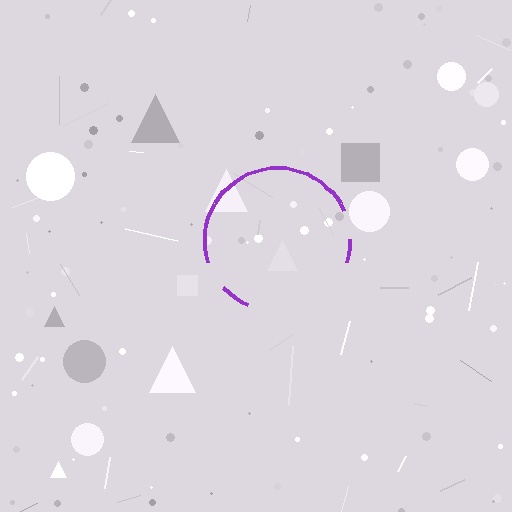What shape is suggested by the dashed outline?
The dashed outline suggests a circle.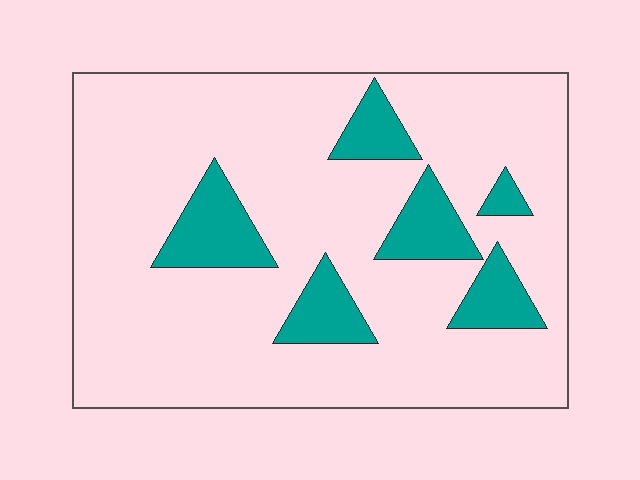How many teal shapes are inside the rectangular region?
6.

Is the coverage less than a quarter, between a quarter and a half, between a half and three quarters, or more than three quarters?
Less than a quarter.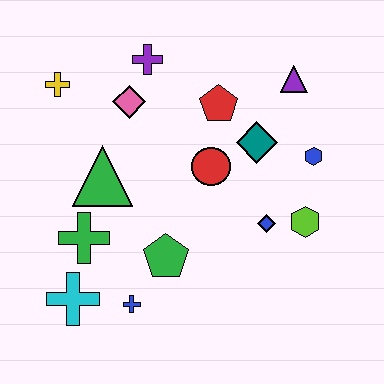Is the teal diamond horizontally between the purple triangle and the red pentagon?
Yes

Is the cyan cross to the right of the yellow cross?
Yes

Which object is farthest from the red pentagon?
The cyan cross is farthest from the red pentagon.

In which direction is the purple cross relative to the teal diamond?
The purple cross is to the left of the teal diamond.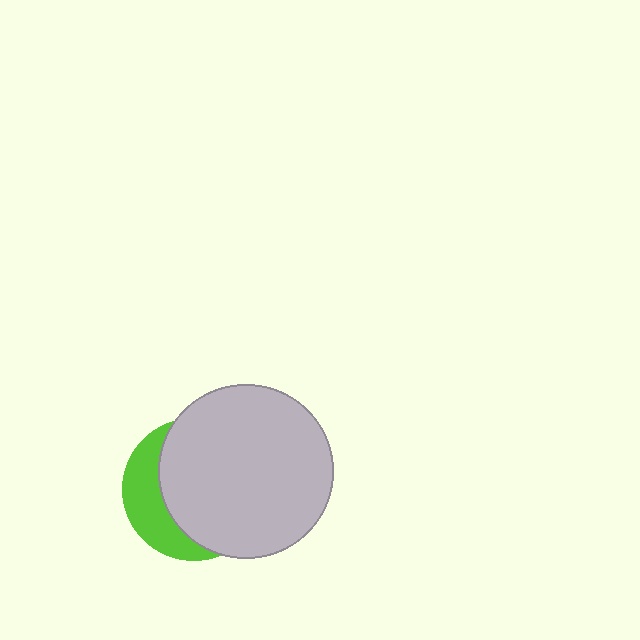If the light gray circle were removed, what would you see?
You would see the complete lime circle.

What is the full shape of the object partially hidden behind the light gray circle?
The partially hidden object is a lime circle.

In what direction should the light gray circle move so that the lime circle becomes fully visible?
The light gray circle should move right. That is the shortest direction to clear the overlap and leave the lime circle fully visible.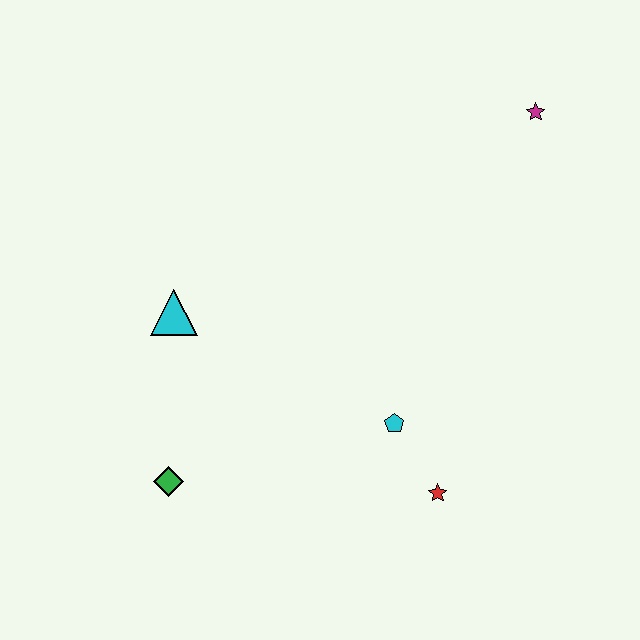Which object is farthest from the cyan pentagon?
The magenta star is farthest from the cyan pentagon.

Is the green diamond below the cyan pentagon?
Yes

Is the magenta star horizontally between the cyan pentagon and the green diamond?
No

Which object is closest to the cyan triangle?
The green diamond is closest to the cyan triangle.